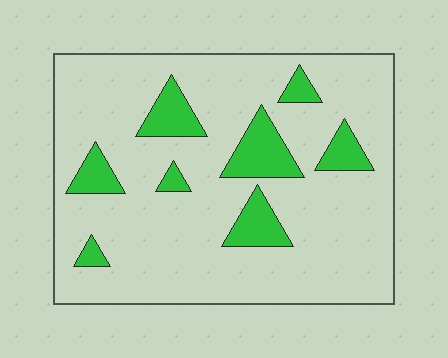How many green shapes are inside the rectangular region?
8.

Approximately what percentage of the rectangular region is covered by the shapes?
Approximately 15%.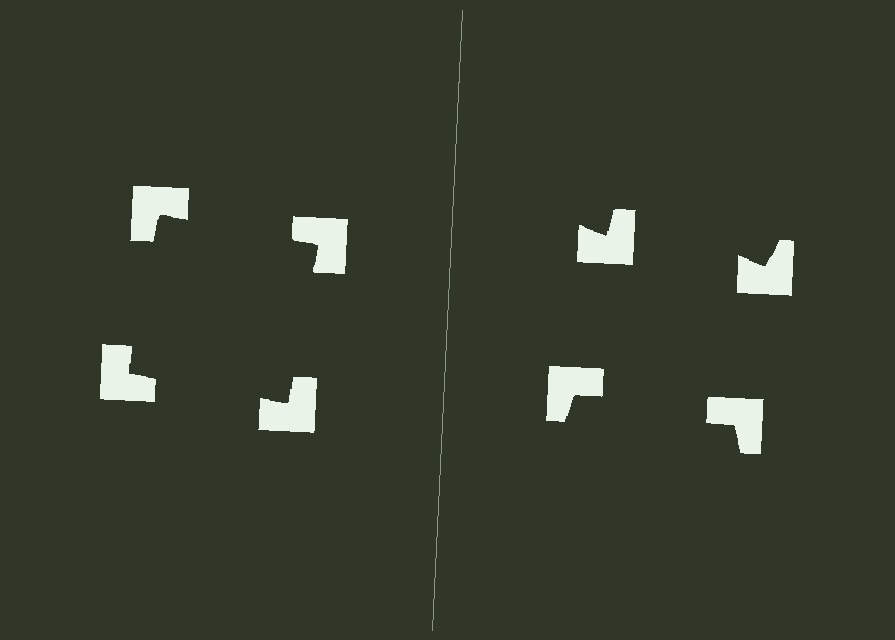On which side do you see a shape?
An illusory square appears on the left side. On the right side the wedge cuts are rotated, so no coherent shape forms.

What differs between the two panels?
The notched squares are positioned identically on both sides; only the wedge orientations differ. On the left they align to a square; on the right they are misaligned.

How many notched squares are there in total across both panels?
8 — 4 on each side.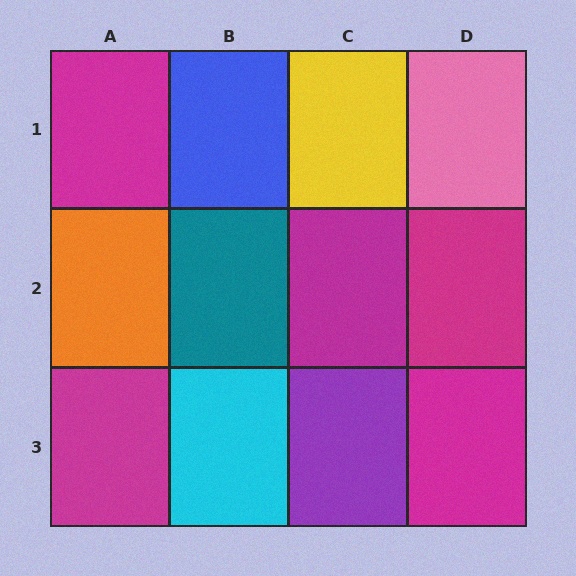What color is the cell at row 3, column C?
Purple.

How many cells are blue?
1 cell is blue.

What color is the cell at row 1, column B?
Blue.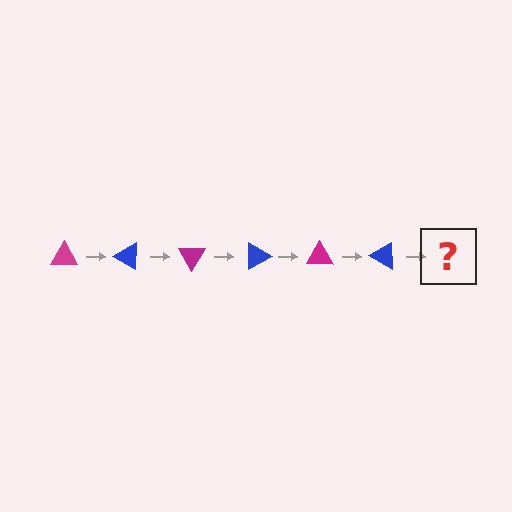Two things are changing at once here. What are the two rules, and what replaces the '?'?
The two rules are that it rotates 30 degrees each step and the color cycles through magenta and blue. The '?' should be a magenta triangle, rotated 180 degrees from the start.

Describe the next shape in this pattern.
It should be a magenta triangle, rotated 180 degrees from the start.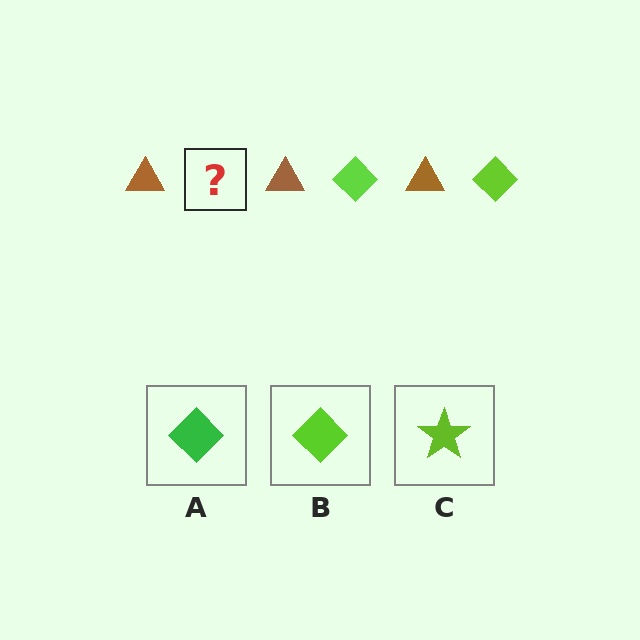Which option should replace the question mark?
Option B.